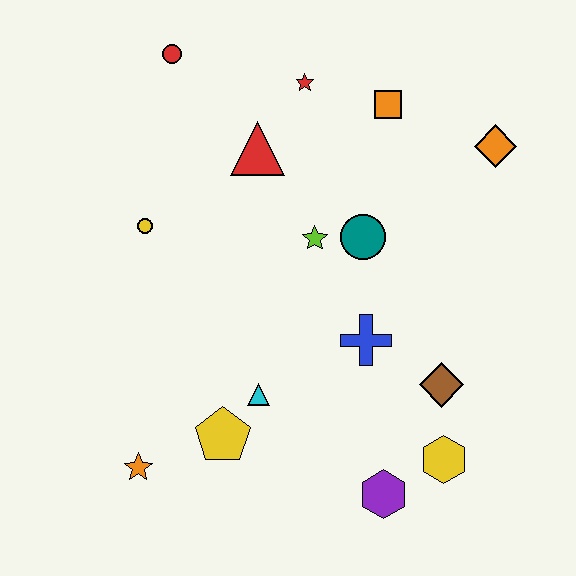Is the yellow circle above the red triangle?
No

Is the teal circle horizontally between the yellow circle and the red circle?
No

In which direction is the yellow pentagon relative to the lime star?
The yellow pentagon is below the lime star.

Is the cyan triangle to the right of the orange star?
Yes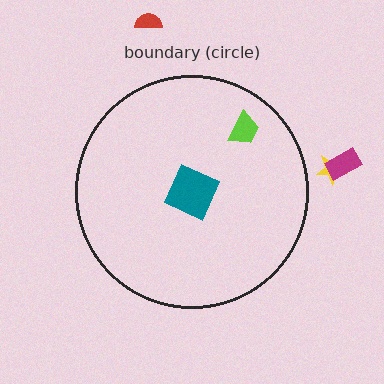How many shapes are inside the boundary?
2 inside, 3 outside.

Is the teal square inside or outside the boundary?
Inside.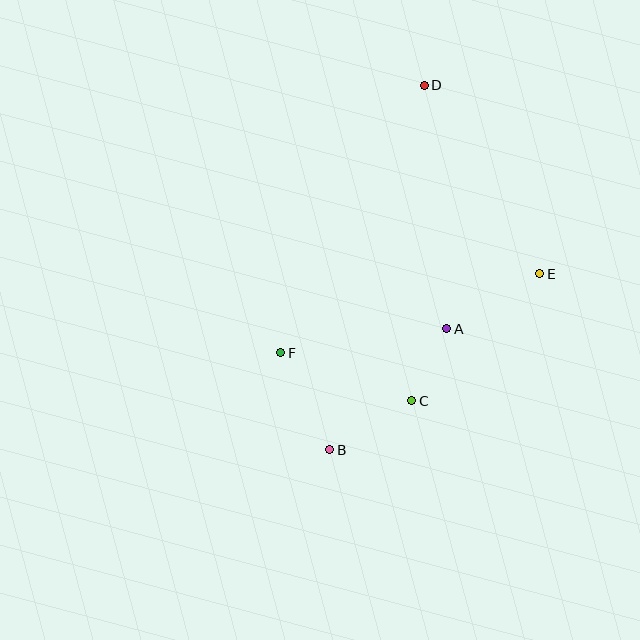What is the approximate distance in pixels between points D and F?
The distance between D and F is approximately 304 pixels.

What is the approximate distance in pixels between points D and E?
The distance between D and E is approximately 221 pixels.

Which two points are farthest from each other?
Points B and D are farthest from each other.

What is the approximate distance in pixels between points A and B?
The distance between A and B is approximately 169 pixels.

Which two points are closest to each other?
Points A and C are closest to each other.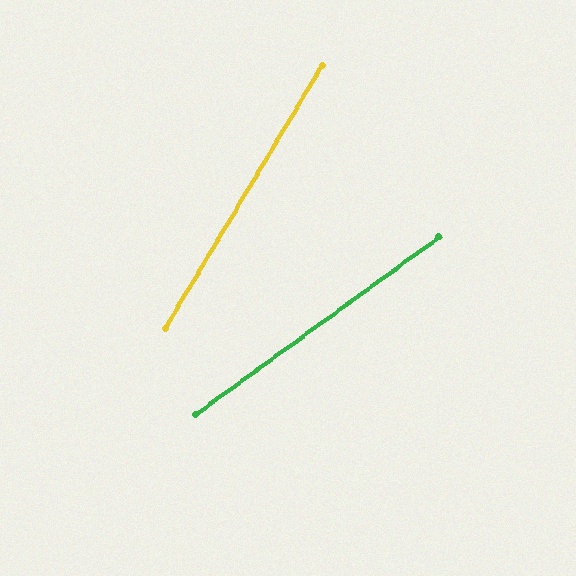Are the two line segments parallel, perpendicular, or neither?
Neither parallel nor perpendicular — they differ by about 23°.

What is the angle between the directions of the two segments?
Approximately 23 degrees.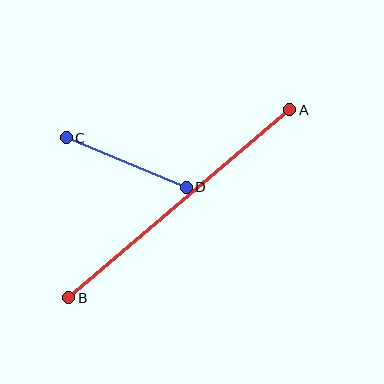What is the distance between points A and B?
The distance is approximately 290 pixels.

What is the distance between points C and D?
The distance is approximately 130 pixels.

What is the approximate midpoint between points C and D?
The midpoint is at approximately (126, 162) pixels.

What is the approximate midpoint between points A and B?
The midpoint is at approximately (179, 204) pixels.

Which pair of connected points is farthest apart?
Points A and B are farthest apart.